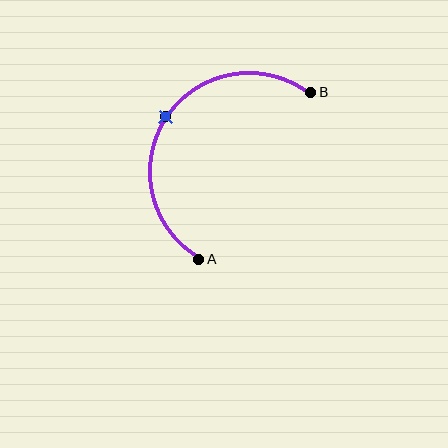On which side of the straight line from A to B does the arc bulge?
The arc bulges above and to the left of the straight line connecting A and B.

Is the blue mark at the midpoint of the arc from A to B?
Yes. The blue mark lies on the arc at equal arc-length from both A and B — it is the arc midpoint.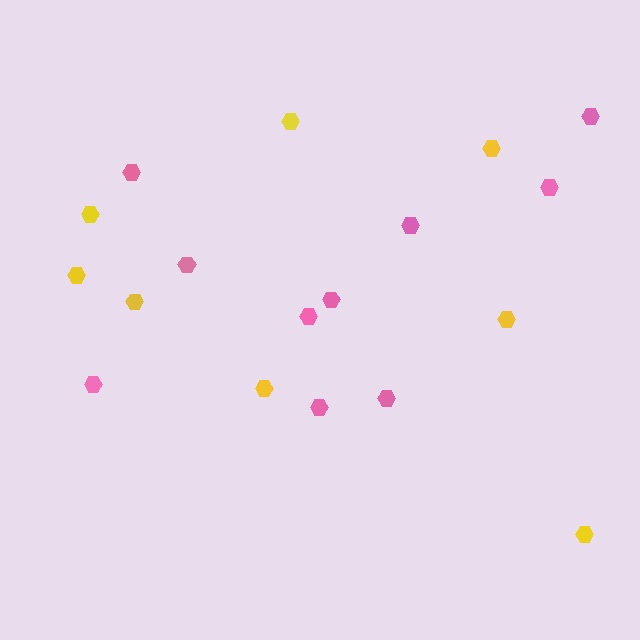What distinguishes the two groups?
There are 2 groups: one group of yellow hexagons (8) and one group of pink hexagons (10).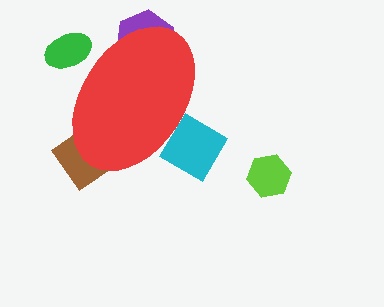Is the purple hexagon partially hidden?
Yes, the purple hexagon is partially hidden behind the red ellipse.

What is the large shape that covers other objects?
A red ellipse.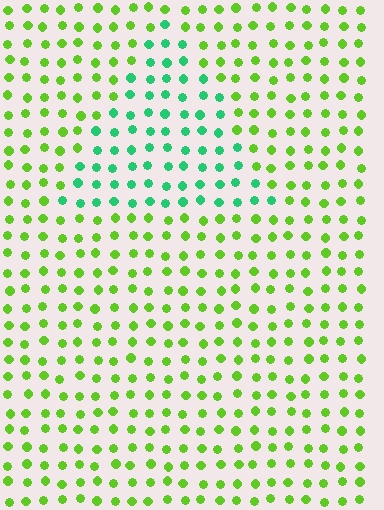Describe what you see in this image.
The image is filled with small lime elements in a uniform arrangement. A triangle-shaped region is visible where the elements are tinted to a slightly different hue, forming a subtle color boundary.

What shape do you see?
I see a triangle.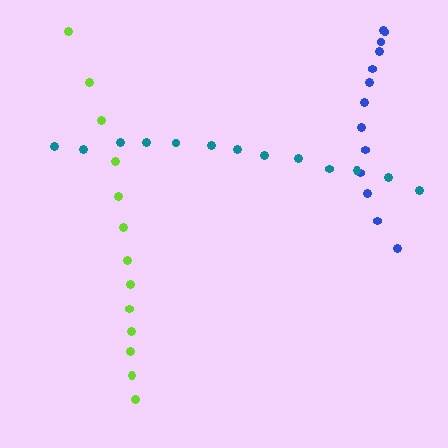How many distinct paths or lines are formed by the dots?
There are 3 distinct paths.